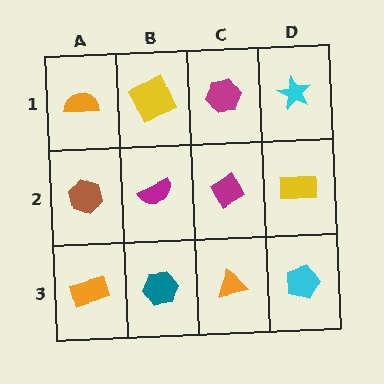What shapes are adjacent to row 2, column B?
A yellow square (row 1, column B), a teal hexagon (row 3, column B), a brown hexagon (row 2, column A), a magenta diamond (row 2, column C).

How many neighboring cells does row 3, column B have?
3.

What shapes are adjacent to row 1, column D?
A yellow rectangle (row 2, column D), a magenta hexagon (row 1, column C).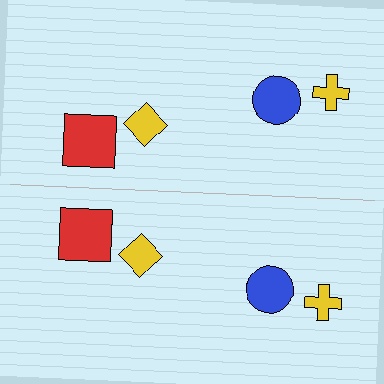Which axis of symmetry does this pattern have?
The pattern has a horizontal axis of symmetry running through the center of the image.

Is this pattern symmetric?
Yes, this pattern has bilateral (reflection) symmetry.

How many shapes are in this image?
There are 8 shapes in this image.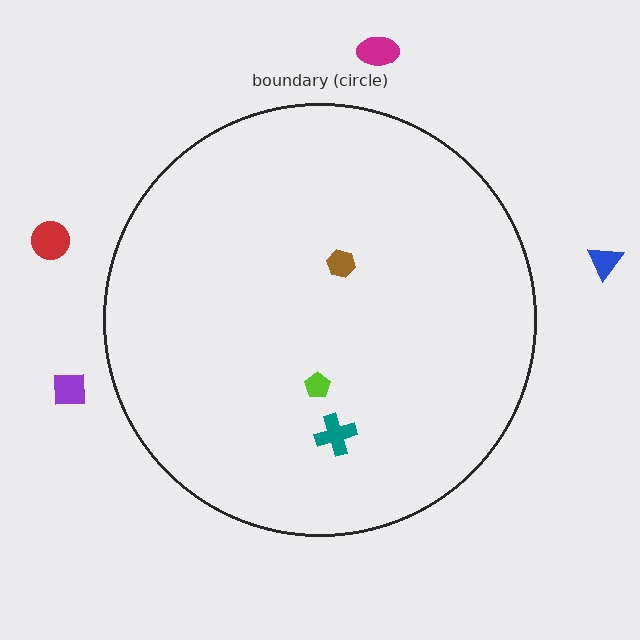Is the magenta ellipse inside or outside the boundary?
Outside.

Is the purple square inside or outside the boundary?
Outside.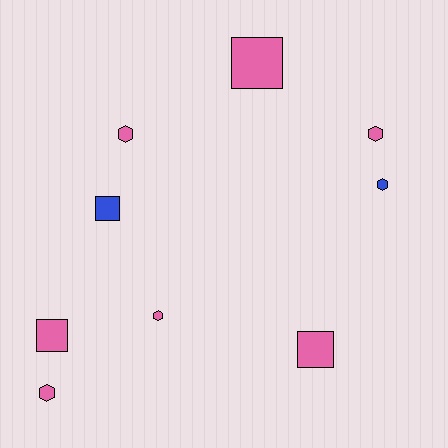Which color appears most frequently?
Pink, with 7 objects.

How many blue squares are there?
There is 1 blue square.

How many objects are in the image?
There are 9 objects.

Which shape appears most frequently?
Hexagon, with 5 objects.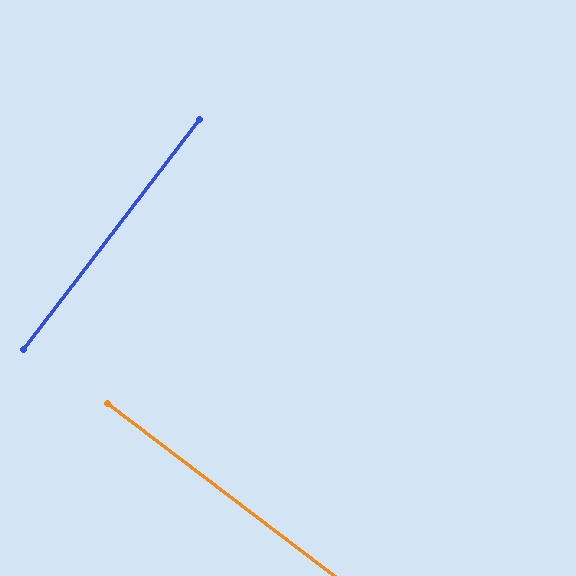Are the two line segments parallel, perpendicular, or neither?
Perpendicular — they meet at approximately 90°.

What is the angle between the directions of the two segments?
Approximately 90 degrees.